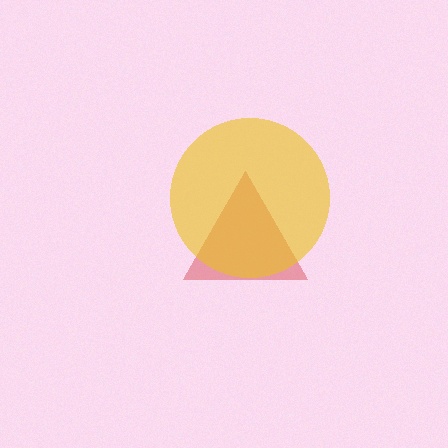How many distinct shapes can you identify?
There are 2 distinct shapes: a red triangle, a yellow circle.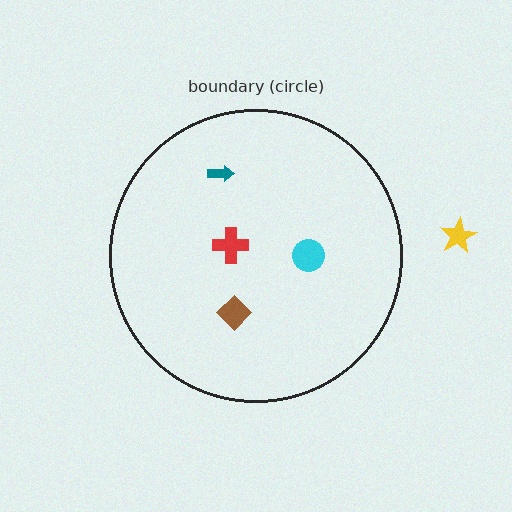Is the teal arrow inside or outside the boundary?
Inside.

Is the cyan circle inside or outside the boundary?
Inside.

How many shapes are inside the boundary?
4 inside, 1 outside.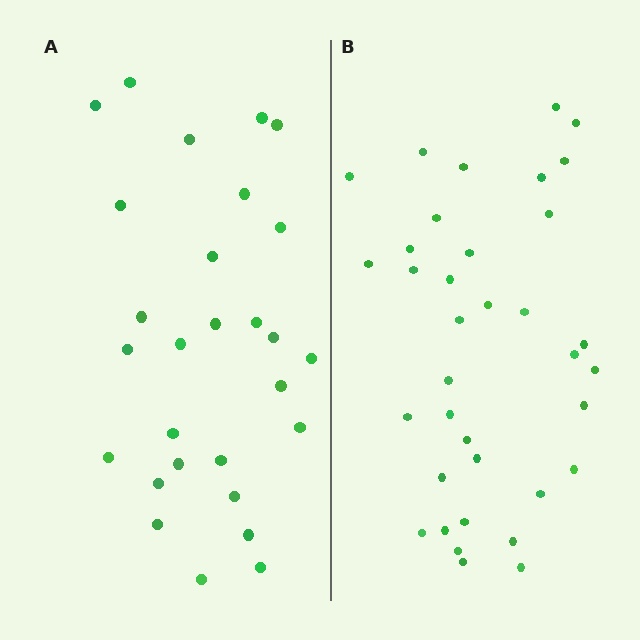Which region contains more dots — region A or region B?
Region B (the right region) has more dots.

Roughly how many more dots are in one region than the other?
Region B has roughly 8 or so more dots than region A.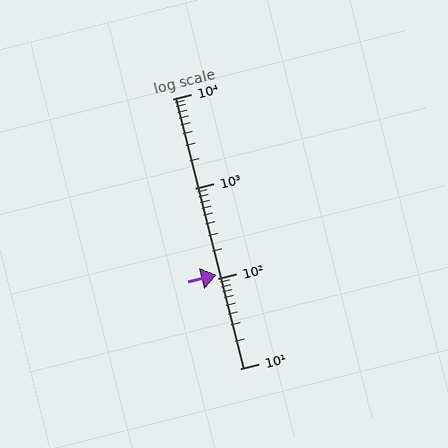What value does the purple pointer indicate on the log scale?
The pointer indicates approximately 110.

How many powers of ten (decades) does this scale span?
The scale spans 3 decades, from 10 to 10000.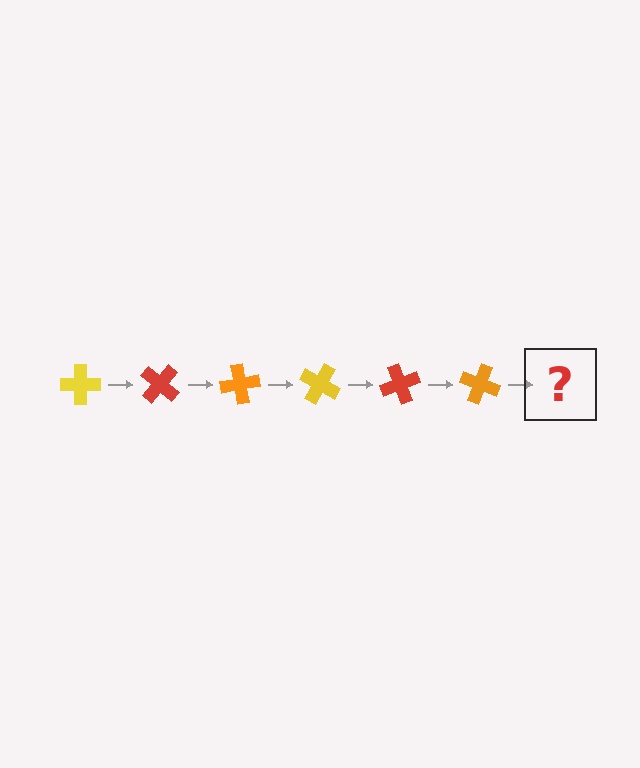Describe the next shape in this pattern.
It should be a yellow cross, rotated 240 degrees from the start.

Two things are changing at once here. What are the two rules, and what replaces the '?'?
The two rules are that it rotates 40 degrees each step and the color cycles through yellow, red, and orange. The '?' should be a yellow cross, rotated 240 degrees from the start.